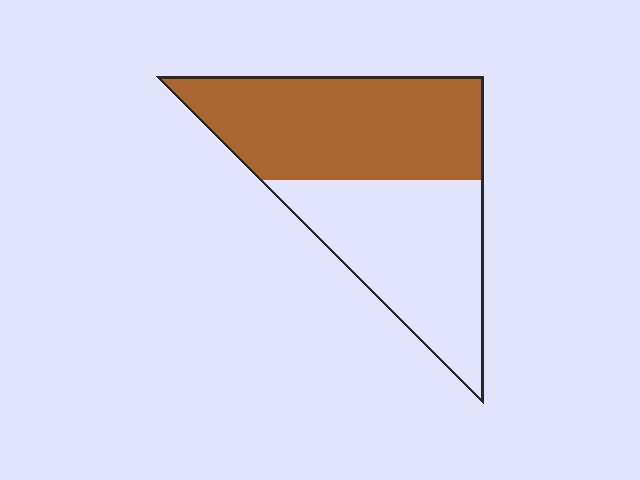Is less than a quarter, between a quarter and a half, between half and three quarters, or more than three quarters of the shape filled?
Between half and three quarters.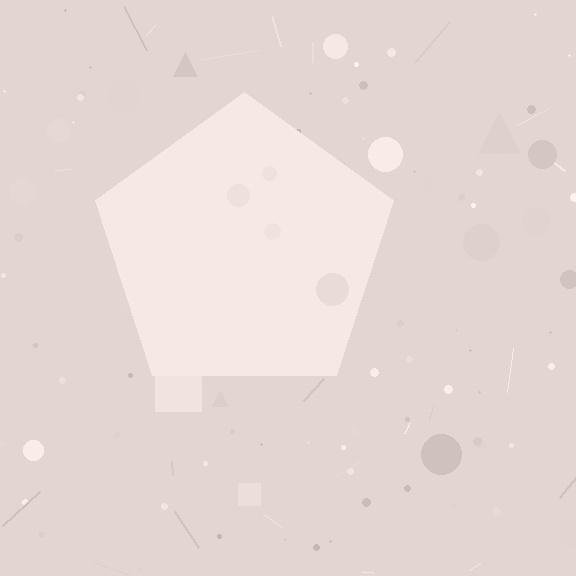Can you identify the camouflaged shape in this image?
The camouflaged shape is a pentagon.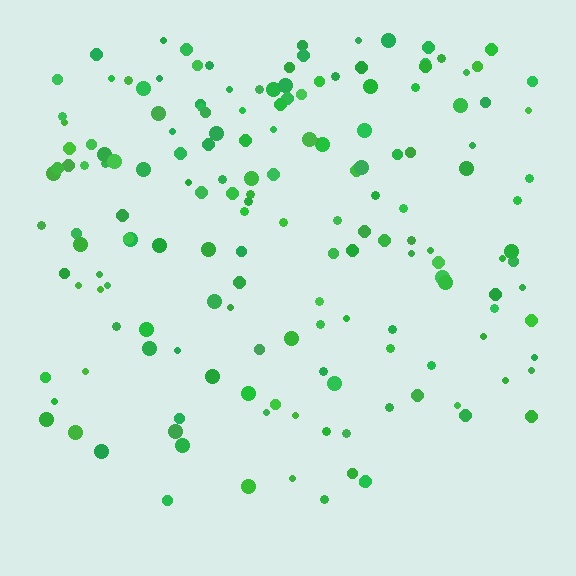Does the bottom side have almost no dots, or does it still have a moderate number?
Still a moderate number, just noticeably fewer than the top.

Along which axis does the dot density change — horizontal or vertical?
Vertical.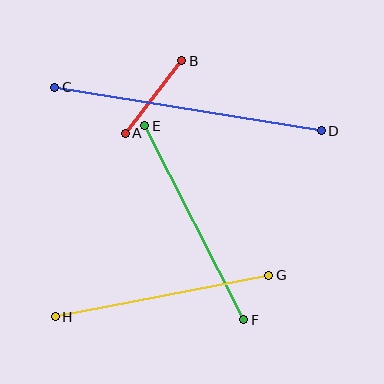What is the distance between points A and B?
The distance is approximately 92 pixels.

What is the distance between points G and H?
The distance is approximately 218 pixels.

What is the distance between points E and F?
The distance is approximately 218 pixels.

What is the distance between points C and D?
The distance is approximately 270 pixels.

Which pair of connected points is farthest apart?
Points C and D are farthest apart.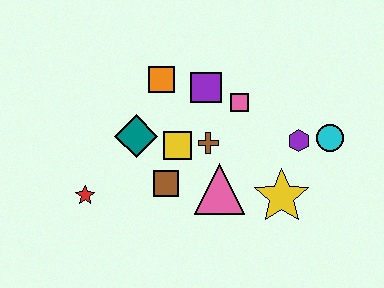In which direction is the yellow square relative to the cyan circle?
The yellow square is to the left of the cyan circle.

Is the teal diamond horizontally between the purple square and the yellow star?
No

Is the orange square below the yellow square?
No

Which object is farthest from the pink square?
The red star is farthest from the pink square.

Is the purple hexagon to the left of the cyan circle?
Yes